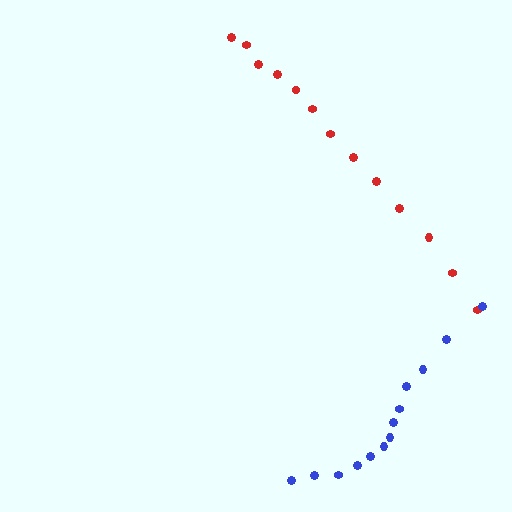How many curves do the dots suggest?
There are 2 distinct paths.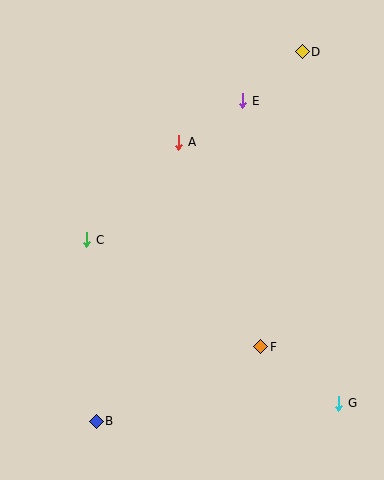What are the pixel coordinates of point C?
Point C is at (87, 240).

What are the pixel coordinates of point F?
Point F is at (261, 347).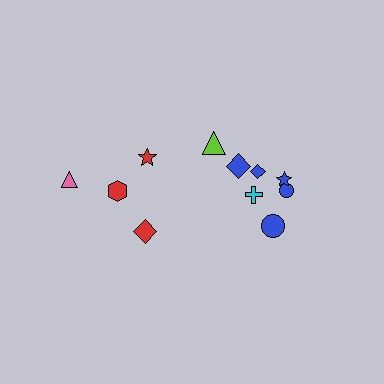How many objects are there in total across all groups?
There are 11 objects.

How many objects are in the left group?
There are 4 objects.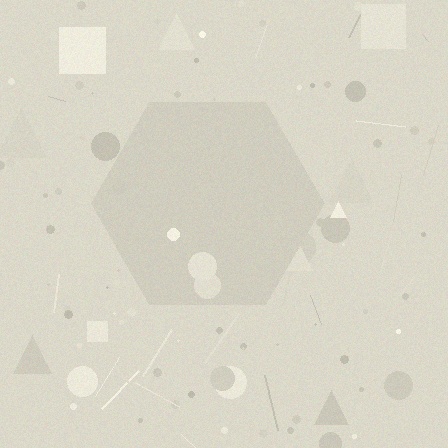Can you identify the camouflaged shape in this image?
The camouflaged shape is a hexagon.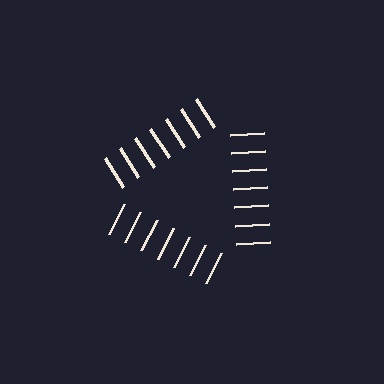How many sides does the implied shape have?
3 sides — the line-ends trace a triangle.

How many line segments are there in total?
21 — 7 along each of the 3 edges.